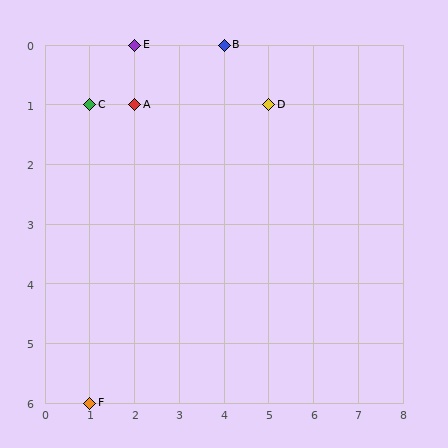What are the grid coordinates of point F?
Point F is at grid coordinates (1, 6).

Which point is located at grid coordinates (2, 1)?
Point A is at (2, 1).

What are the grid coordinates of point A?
Point A is at grid coordinates (2, 1).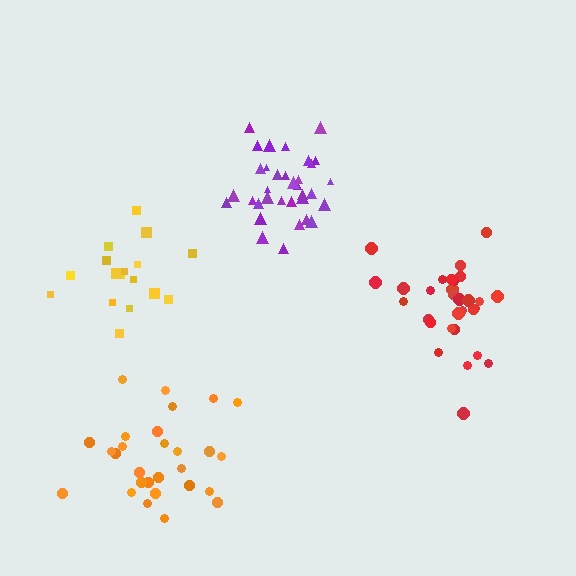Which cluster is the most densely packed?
Purple.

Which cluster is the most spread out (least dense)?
Orange.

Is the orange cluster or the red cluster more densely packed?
Red.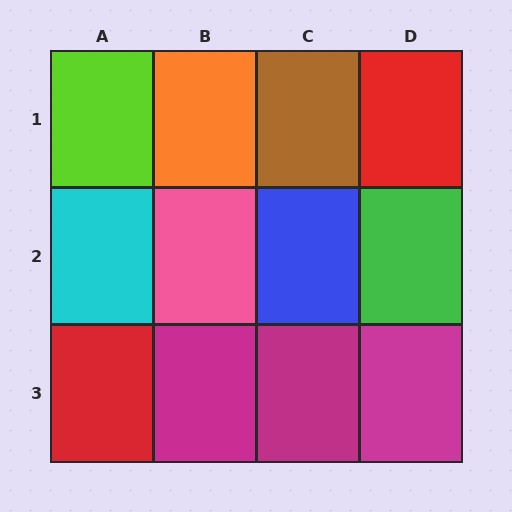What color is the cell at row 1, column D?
Red.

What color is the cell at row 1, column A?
Lime.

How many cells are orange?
1 cell is orange.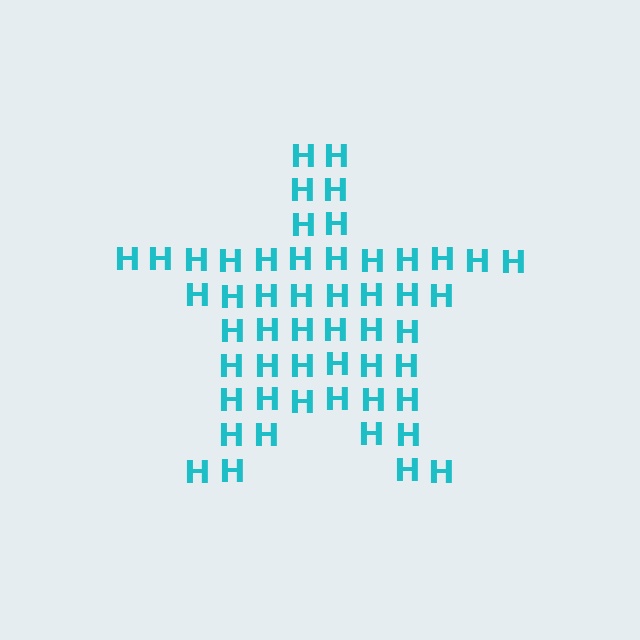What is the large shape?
The large shape is a star.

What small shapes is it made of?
It is made of small letter H's.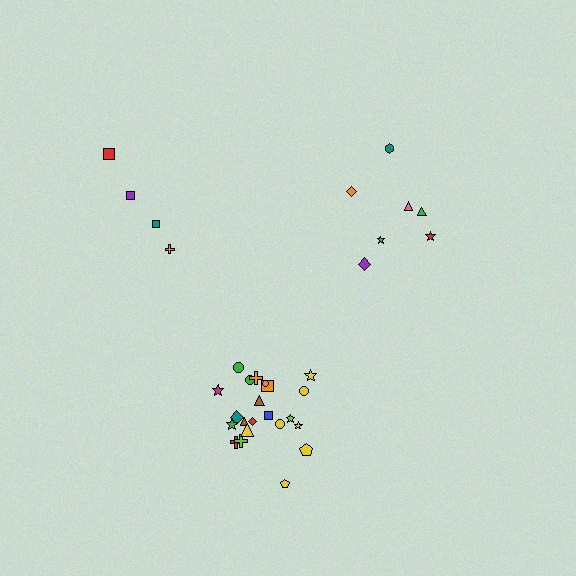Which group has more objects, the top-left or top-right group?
The top-right group.